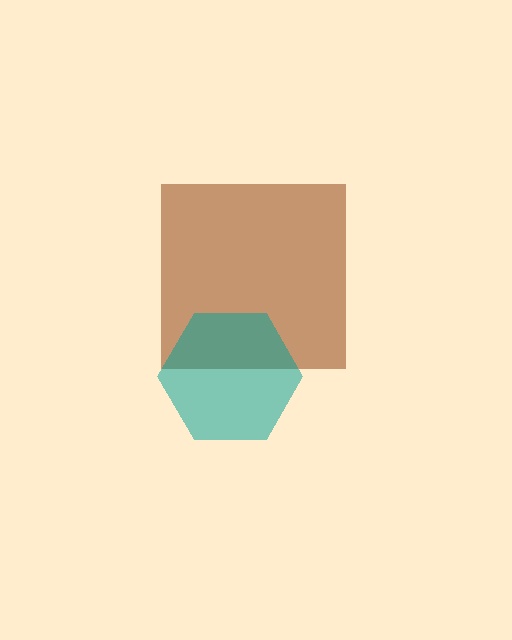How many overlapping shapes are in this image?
There are 2 overlapping shapes in the image.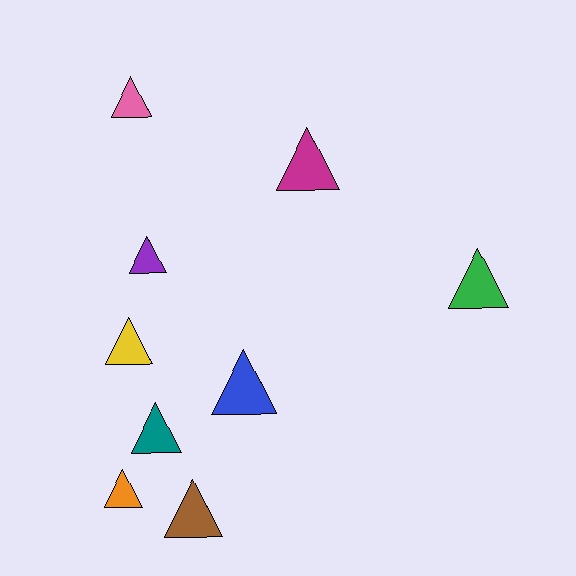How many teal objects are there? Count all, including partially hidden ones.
There is 1 teal object.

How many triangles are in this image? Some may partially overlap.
There are 9 triangles.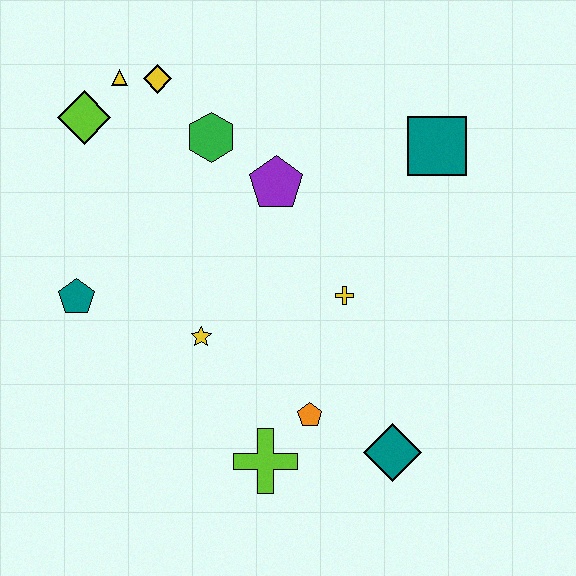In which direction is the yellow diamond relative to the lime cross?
The yellow diamond is above the lime cross.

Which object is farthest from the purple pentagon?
The teal diamond is farthest from the purple pentagon.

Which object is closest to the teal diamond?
The orange pentagon is closest to the teal diamond.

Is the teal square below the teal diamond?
No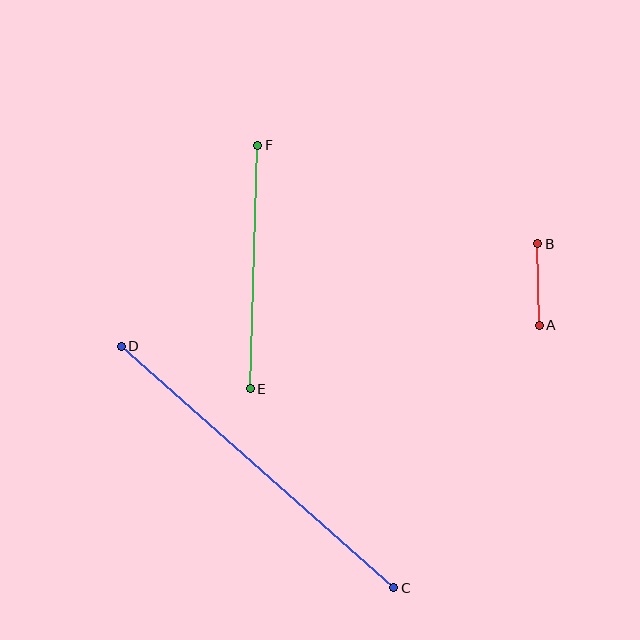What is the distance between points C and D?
The distance is approximately 364 pixels.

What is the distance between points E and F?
The distance is approximately 244 pixels.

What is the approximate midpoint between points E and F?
The midpoint is at approximately (254, 267) pixels.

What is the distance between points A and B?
The distance is approximately 81 pixels.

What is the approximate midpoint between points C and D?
The midpoint is at approximately (257, 467) pixels.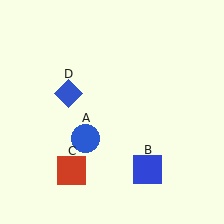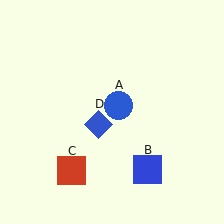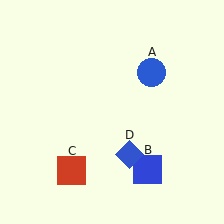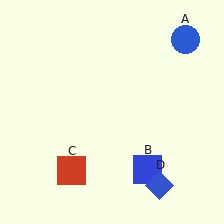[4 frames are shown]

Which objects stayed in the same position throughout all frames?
Blue square (object B) and red square (object C) remained stationary.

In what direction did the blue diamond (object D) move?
The blue diamond (object D) moved down and to the right.